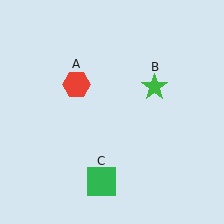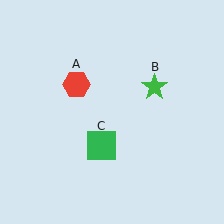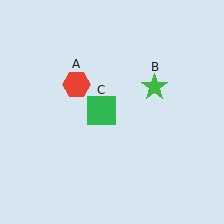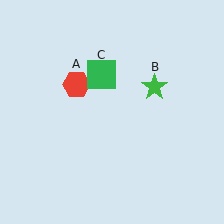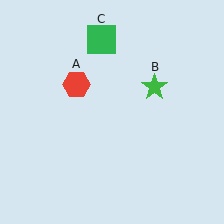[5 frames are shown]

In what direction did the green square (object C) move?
The green square (object C) moved up.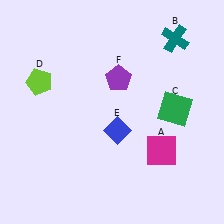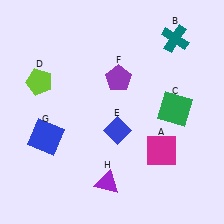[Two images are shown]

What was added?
A blue square (G), a purple triangle (H) were added in Image 2.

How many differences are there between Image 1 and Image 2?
There are 2 differences between the two images.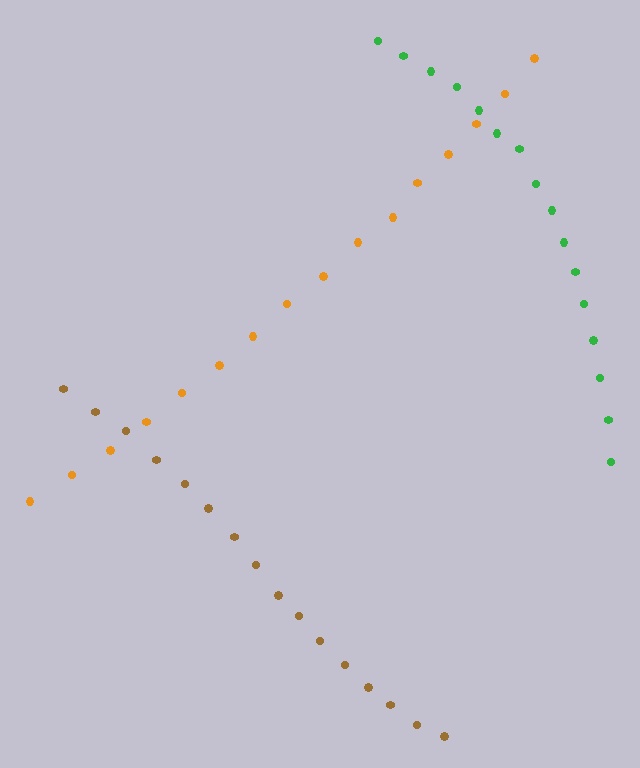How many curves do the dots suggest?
There are 3 distinct paths.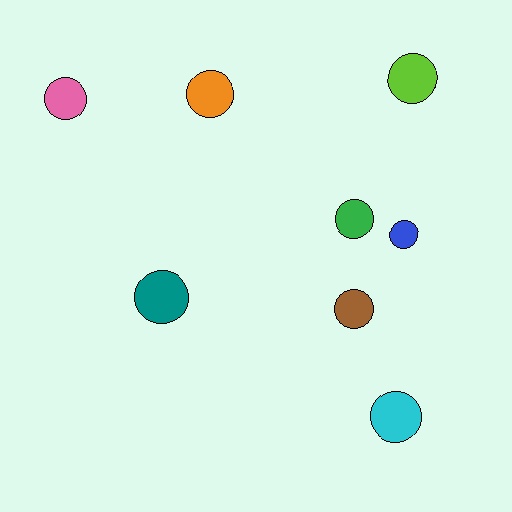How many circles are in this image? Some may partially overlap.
There are 8 circles.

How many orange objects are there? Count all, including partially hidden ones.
There is 1 orange object.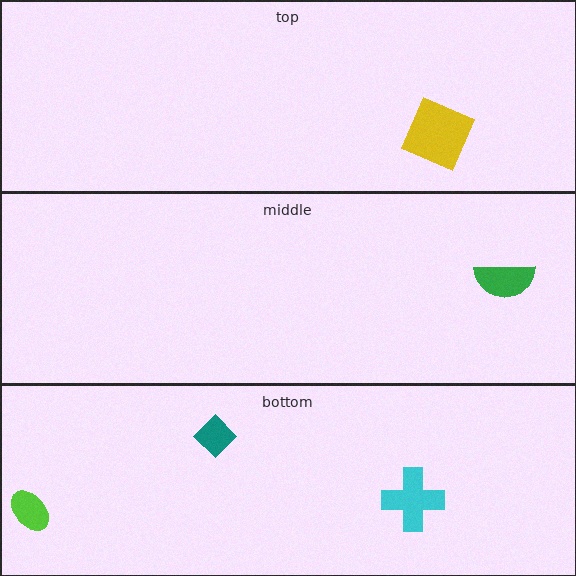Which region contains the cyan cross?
The bottom region.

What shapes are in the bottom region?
The cyan cross, the teal diamond, the lime ellipse.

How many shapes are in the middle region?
1.